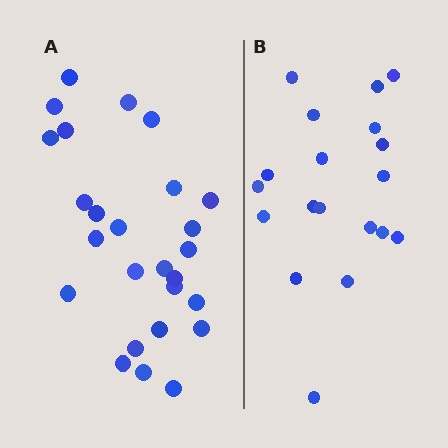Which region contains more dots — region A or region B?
Region A (the left region) has more dots.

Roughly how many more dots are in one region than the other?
Region A has roughly 8 or so more dots than region B.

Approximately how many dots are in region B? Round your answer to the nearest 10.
About 20 dots. (The exact count is 19, which rounds to 20.)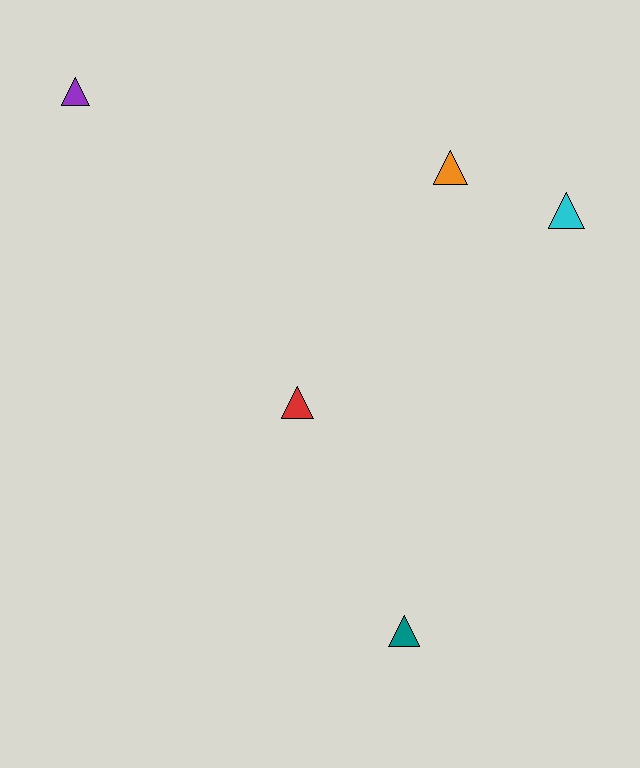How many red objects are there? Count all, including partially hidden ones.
There is 1 red object.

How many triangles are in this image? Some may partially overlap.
There are 5 triangles.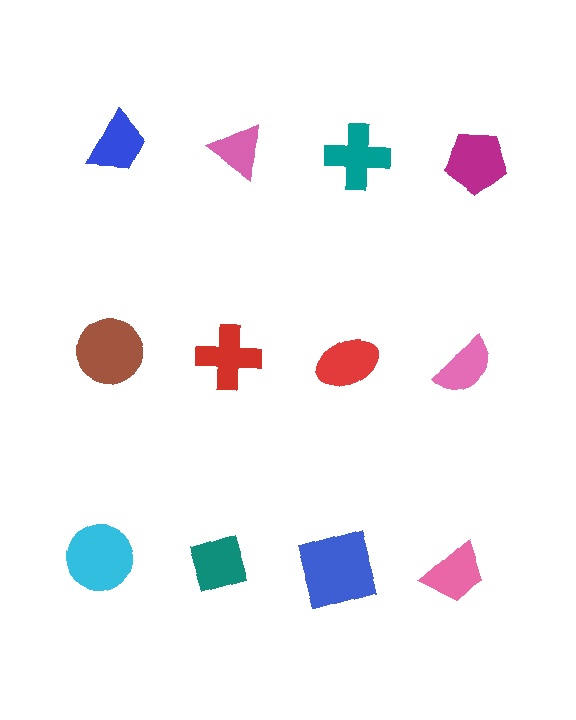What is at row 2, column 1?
A brown circle.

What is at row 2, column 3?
A red ellipse.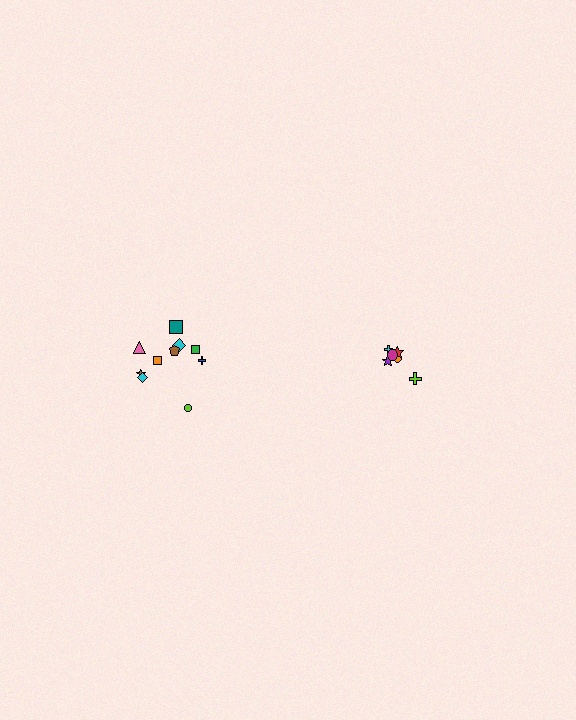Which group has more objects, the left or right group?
The left group.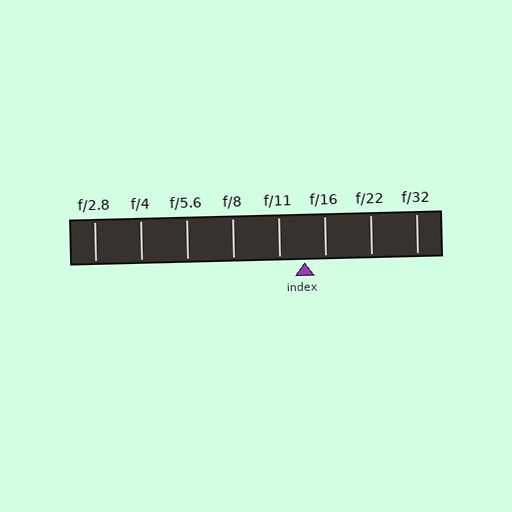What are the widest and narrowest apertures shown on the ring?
The widest aperture shown is f/2.8 and the narrowest is f/32.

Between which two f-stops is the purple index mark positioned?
The index mark is between f/11 and f/16.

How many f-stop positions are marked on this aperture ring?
There are 8 f-stop positions marked.